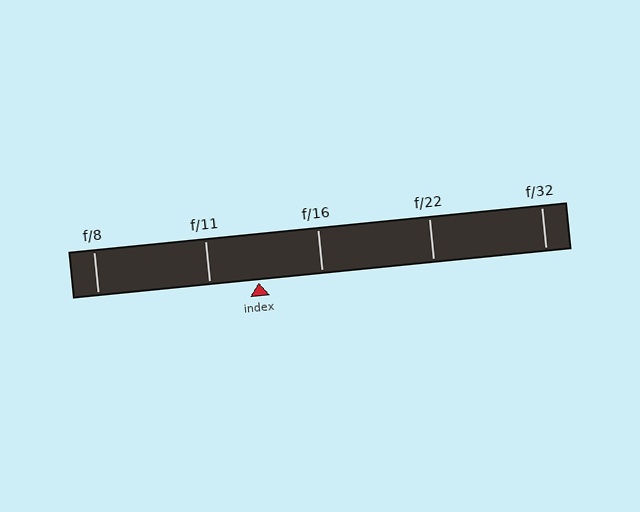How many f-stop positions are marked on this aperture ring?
There are 5 f-stop positions marked.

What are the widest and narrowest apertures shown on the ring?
The widest aperture shown is f/8 and the narrowest is f/32.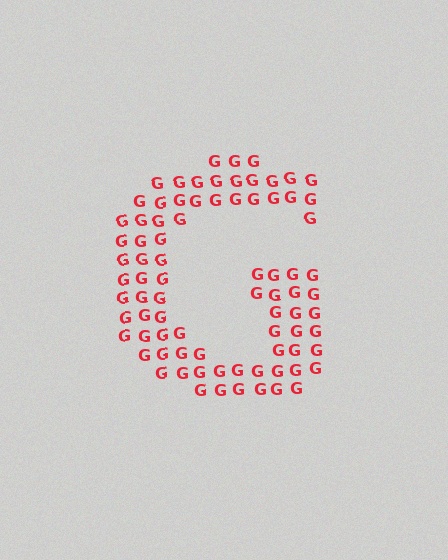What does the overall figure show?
The overall figure shows the letter G.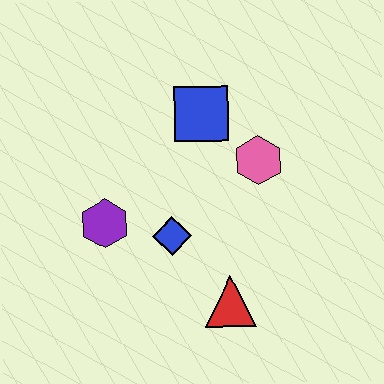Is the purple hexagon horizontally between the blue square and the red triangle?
No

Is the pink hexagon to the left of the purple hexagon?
No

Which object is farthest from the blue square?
The red triangle is farthest from the blue square.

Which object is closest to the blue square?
The pink hexagon is closest to the blue square.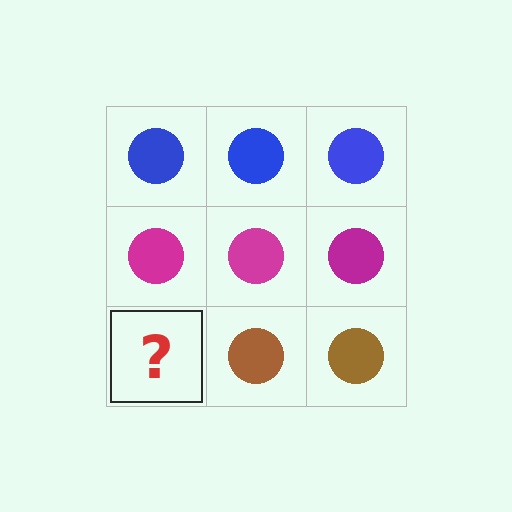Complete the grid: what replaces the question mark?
The question mark should be replaced with a brown circle.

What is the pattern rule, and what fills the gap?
The rule is that each row has a consistent color. The gap should be filled with a brown circle.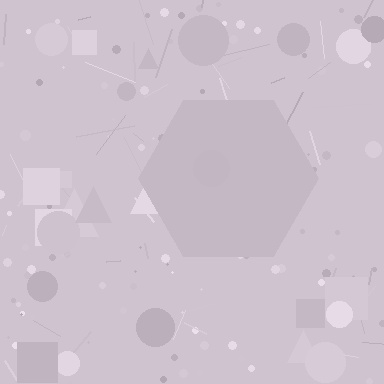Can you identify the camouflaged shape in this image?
The camouflaged shape is a hexagon.